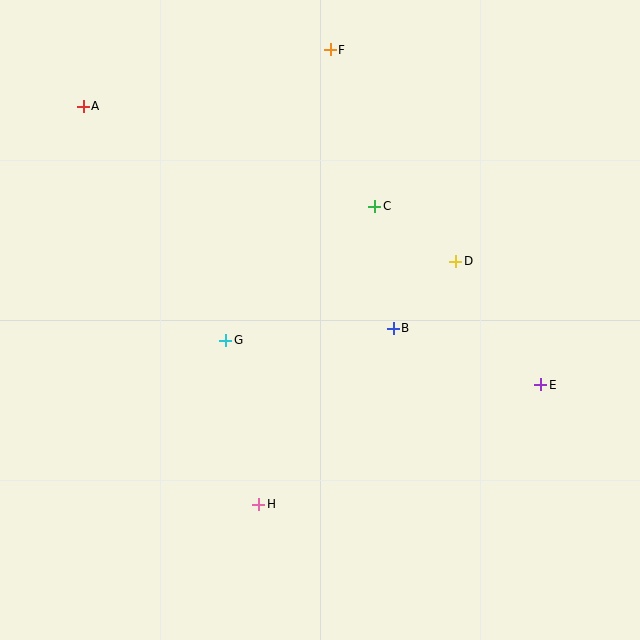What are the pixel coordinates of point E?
Point E is at (541, 385).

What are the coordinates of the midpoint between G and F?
The midpoint between G and F is at (278, 195).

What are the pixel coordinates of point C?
Point C is at (375, 206).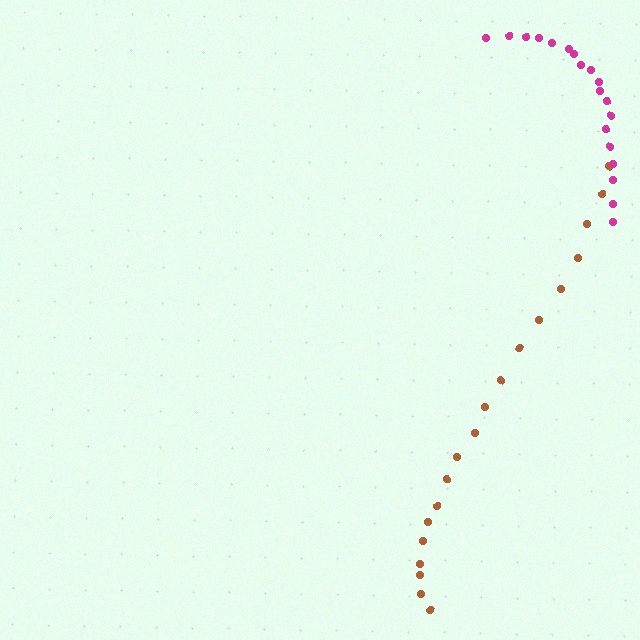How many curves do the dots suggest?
There are 2 distinct paths.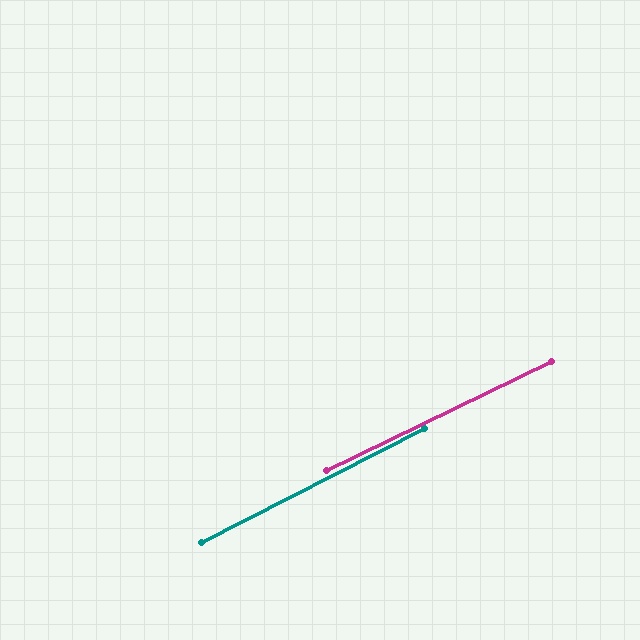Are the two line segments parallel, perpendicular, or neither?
Parallel — their directions differ by only 1.3°.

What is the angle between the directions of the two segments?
Approximately 1 degree.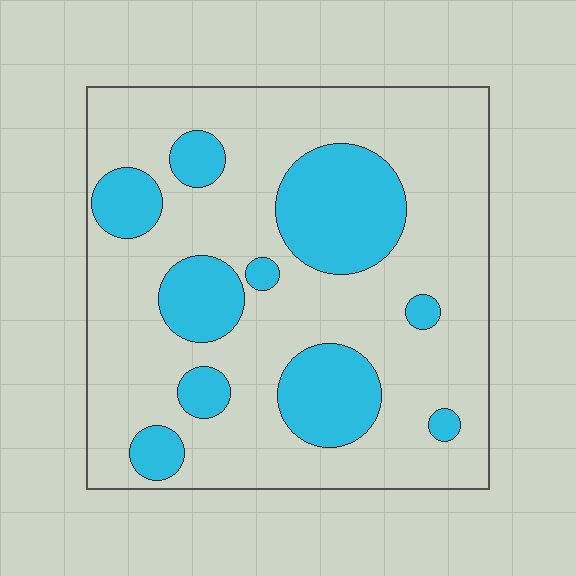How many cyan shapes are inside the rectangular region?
10.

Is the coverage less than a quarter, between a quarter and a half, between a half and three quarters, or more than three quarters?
Between a quarter and a half.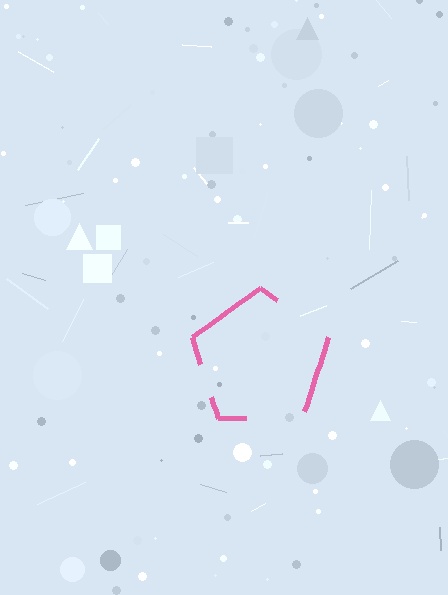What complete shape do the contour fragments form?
The contour fragments form a pentagon.